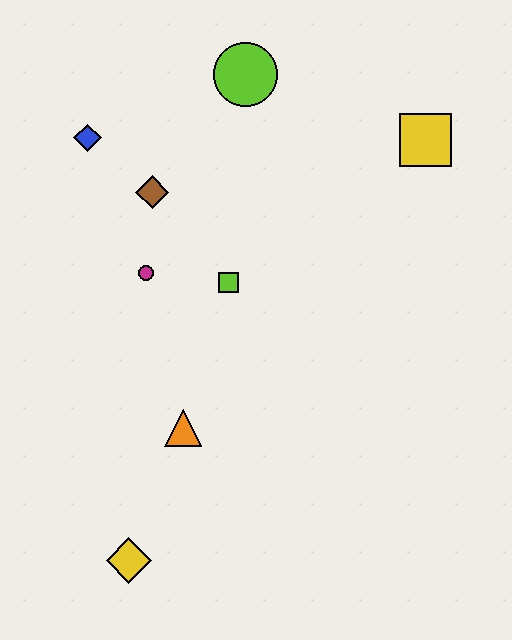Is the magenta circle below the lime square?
No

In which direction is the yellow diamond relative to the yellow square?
The yellow diamond is below the yellow square.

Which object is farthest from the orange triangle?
The yellow square is farthest from the orange triangle.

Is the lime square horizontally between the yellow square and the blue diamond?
Yes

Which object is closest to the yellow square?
The lime circle is closest to the yellow square.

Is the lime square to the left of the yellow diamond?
No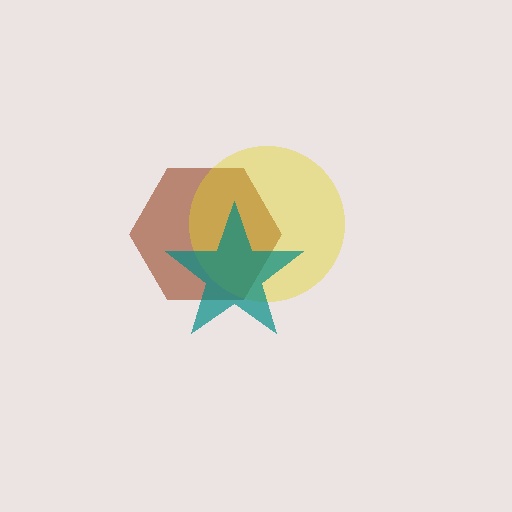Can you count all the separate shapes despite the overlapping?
Yes, there are 3 separate shapes.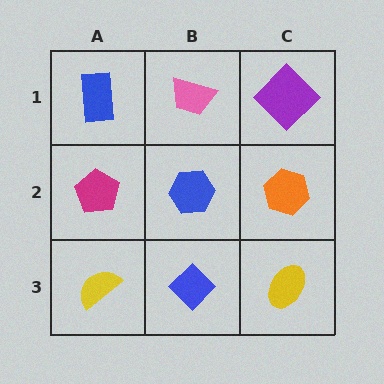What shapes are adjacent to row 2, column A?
A blue rectangle (row 1, column A), a yellow semicircle (row 3, column A), a blue hexagon (row 2, column B).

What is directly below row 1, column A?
A magenta pentagon.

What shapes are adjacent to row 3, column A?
A magenta pentagon (row 2, column A), a blue diamond (row 3, column B).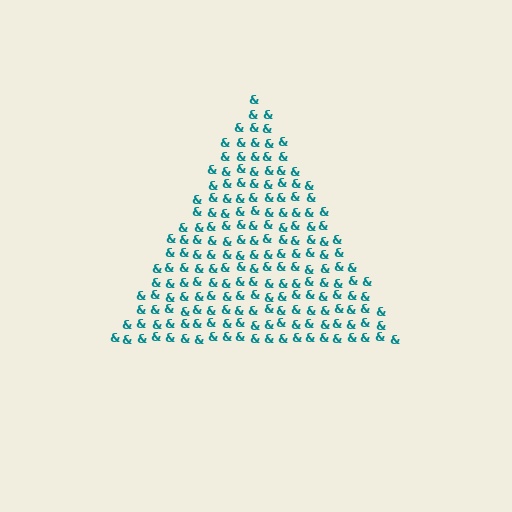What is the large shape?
The large shape is a triangle.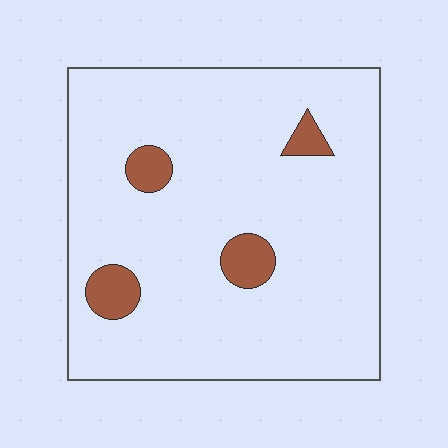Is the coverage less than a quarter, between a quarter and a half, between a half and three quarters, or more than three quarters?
Less than a quarter.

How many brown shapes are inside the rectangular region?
4.